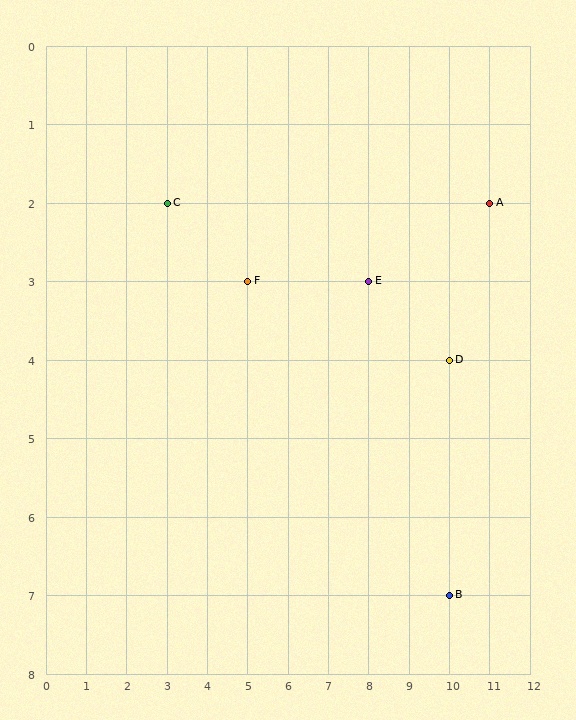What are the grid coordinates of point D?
Point D is at grid coordinates (10, 4).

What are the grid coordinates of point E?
Point E is at grid coordinates (8, 3).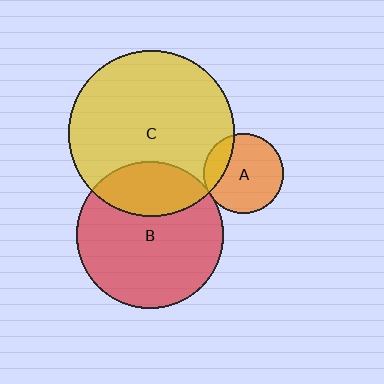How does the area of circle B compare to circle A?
Approximately 3.4 times.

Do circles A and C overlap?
Yes.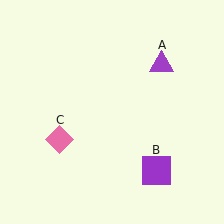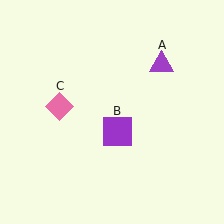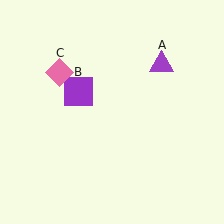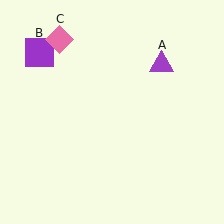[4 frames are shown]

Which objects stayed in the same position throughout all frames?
Purple triangle (object A) remained stationary.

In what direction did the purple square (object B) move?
The purple square (object B) moved up and to the left.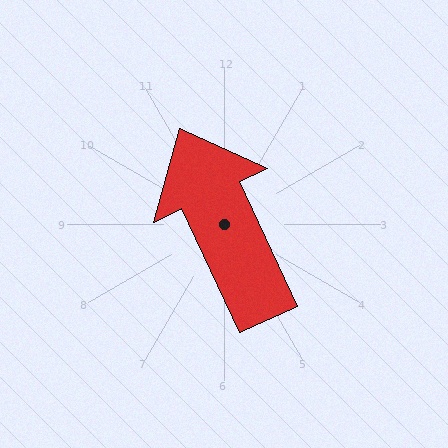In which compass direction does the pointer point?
Northwest.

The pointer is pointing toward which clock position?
Roughly 11 o'clock.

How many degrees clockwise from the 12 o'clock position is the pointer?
Approximately 335 degrees.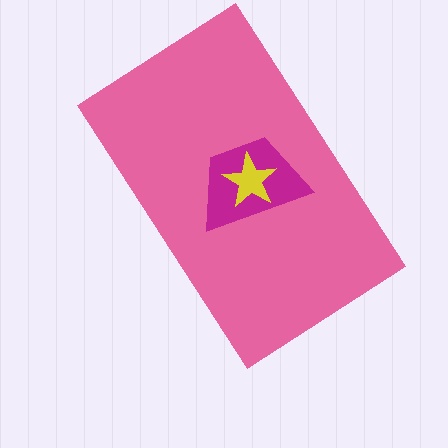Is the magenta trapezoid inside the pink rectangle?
Yes.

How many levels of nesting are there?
3.